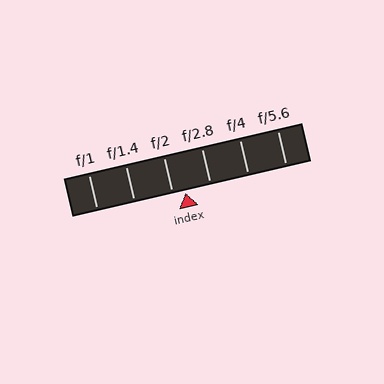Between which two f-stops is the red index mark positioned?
The index mark is between f/2 and f/2.8.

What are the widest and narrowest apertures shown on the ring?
The widest aperture shown is f/1 and the narrowest is f/5.6.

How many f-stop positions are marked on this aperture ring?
There are 6 f-stop positions marked.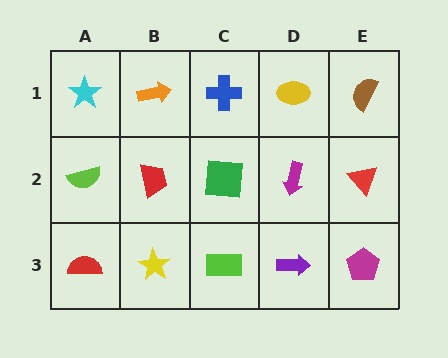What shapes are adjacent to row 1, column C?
A green square (row 2, column C), an orange arrow (row 1, column B), a yellow ellipse (row 1, column D).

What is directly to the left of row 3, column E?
A purple arrow.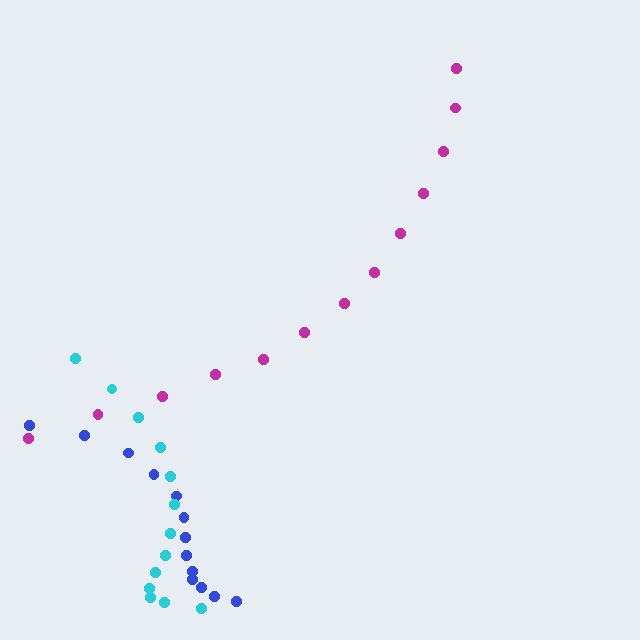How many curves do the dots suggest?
There are 3 distinct paths.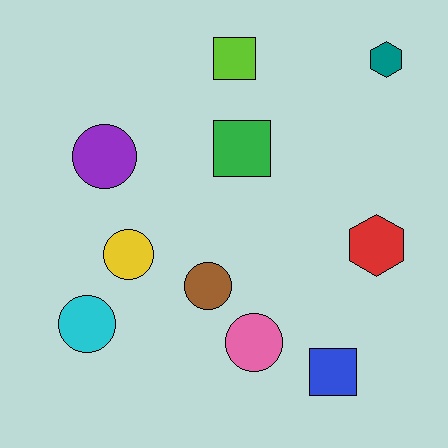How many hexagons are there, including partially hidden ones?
There are 2 hexagons.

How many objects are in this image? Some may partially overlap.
There are 10 objects.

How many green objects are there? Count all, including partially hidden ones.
There is 1 green object.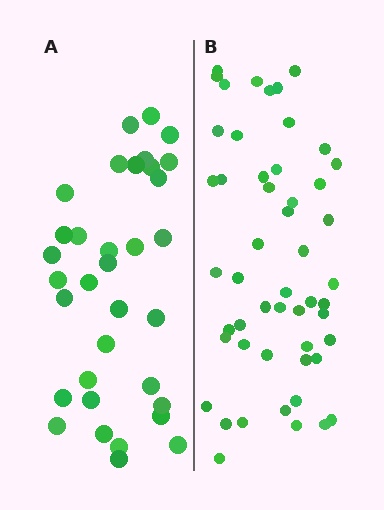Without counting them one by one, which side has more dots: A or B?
Region B (the right region) has more dots.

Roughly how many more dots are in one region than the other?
Region B has approximately 15 more dots than region A.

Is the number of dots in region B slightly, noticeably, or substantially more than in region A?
Region B has substantially more. The ratio is roughly 1.5 to 1.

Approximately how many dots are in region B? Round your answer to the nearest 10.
About 50 dots. (The exact count is 51, which rounds to 50.)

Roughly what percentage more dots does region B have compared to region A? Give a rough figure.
About 50% more.